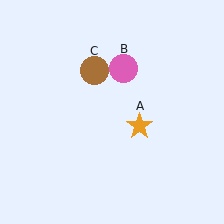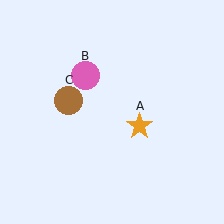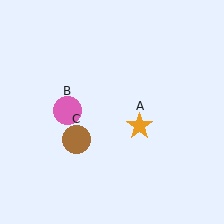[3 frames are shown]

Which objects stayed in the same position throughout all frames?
Orange star (object A) remained stationary.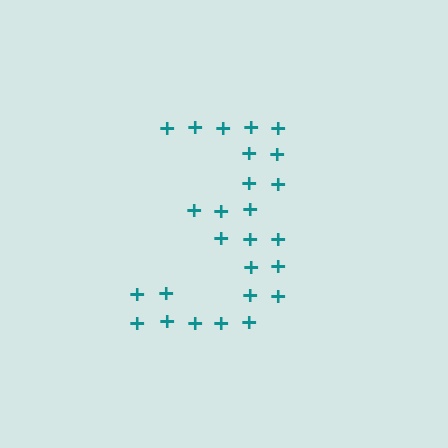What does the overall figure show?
The overall figure shows the digit 3.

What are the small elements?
The small elements are plus signs.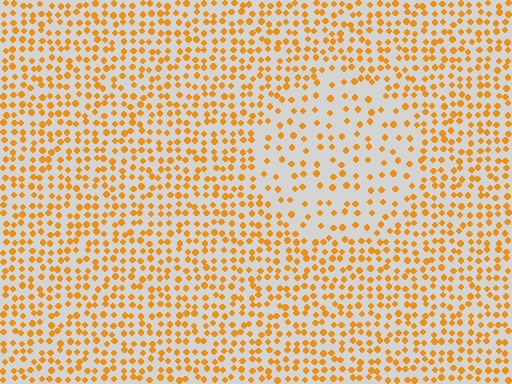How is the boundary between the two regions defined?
The boundary is defined by a change in element density (approximately 2.0x ratio). All elements are the same color, size, and shape.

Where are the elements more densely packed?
The elements are more densely packed outside the circle boundary.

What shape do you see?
I see a circle.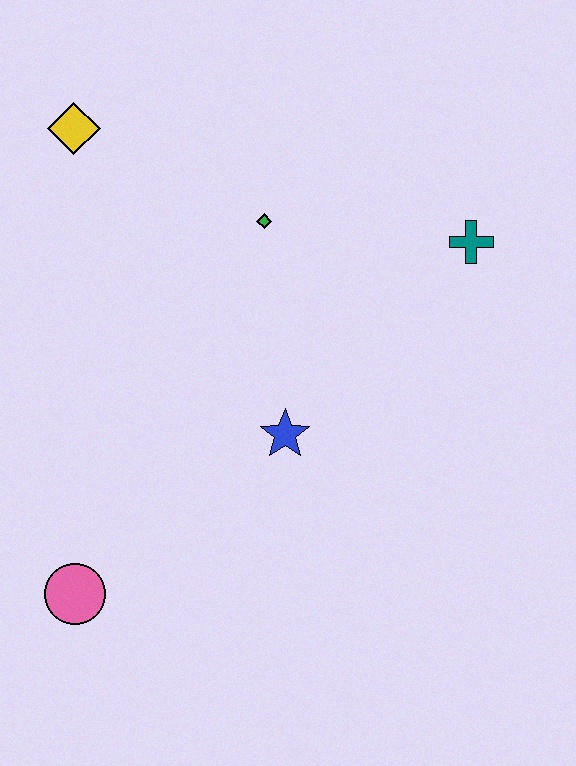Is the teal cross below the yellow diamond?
Yes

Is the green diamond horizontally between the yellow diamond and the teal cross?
Yes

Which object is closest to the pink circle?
The blue star is closest to the pink circle.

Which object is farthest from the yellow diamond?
The pink circle is farthest from the yellow diamond.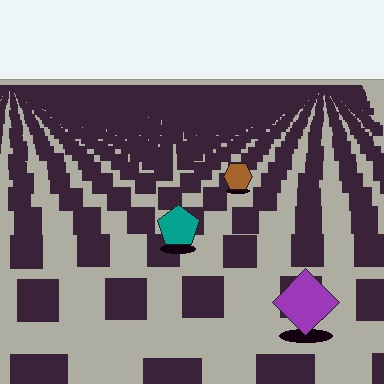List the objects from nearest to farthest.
From nearest to farthest: the purple diamond, the teal pentagon, the brown hexagon.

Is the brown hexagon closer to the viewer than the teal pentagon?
No. The teal pentagon is closer — you can tell from the texture gradient: the ground texture is coarser near it.